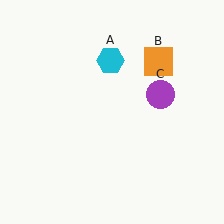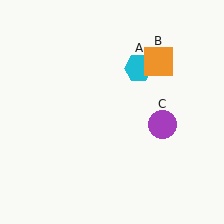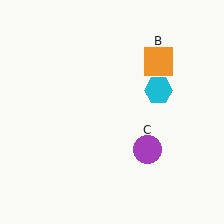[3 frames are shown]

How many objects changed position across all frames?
2 objects changed position: cyan hexagon (object A), purple circle (object C).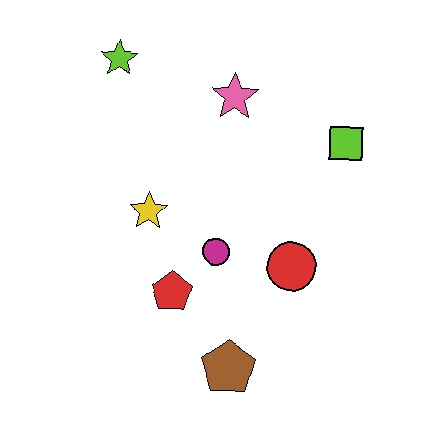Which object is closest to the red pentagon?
The magenta circle is closest to the red pentagon.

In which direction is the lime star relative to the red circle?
The lime star is above the red circle.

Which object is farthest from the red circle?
The lime star is farthest from the red circle.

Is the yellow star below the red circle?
No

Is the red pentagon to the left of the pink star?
Yes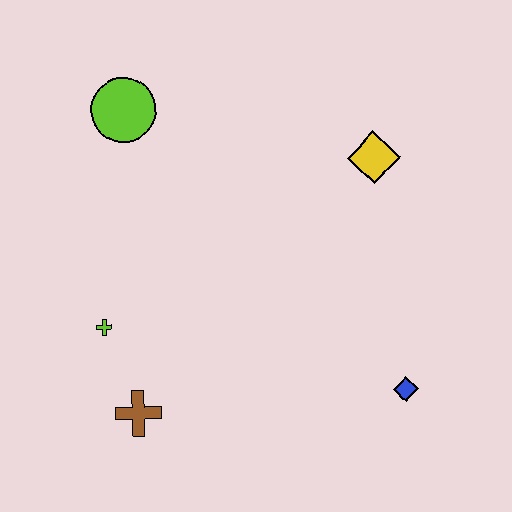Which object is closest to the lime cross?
The brown cross is closest to the lime cross.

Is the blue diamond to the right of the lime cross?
Yes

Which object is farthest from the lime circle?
The blue diamond is farthest from the lime circle.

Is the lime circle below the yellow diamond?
No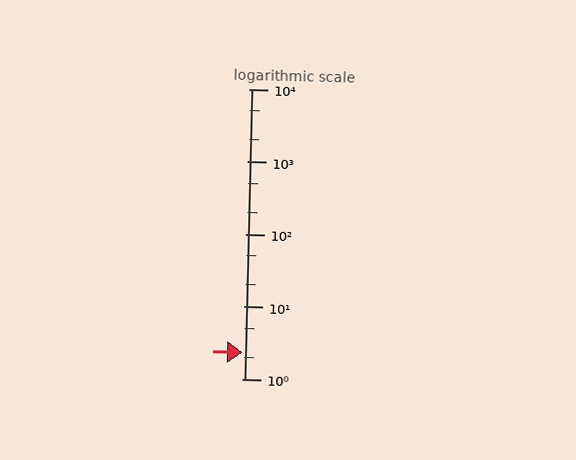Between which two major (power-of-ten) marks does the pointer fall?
The pointer is between 1 and 10.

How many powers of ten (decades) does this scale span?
The scale spans 4 decades, from 1 to 10000.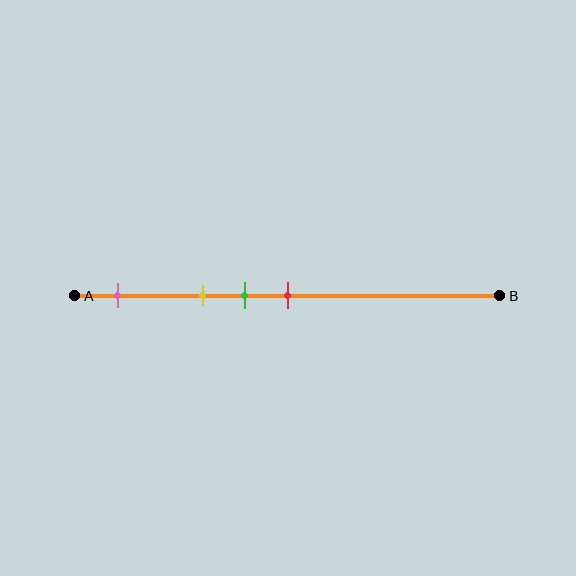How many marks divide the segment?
There are 4 marks dividing the segment.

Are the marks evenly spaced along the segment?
No, the marks are not evenly spaced.